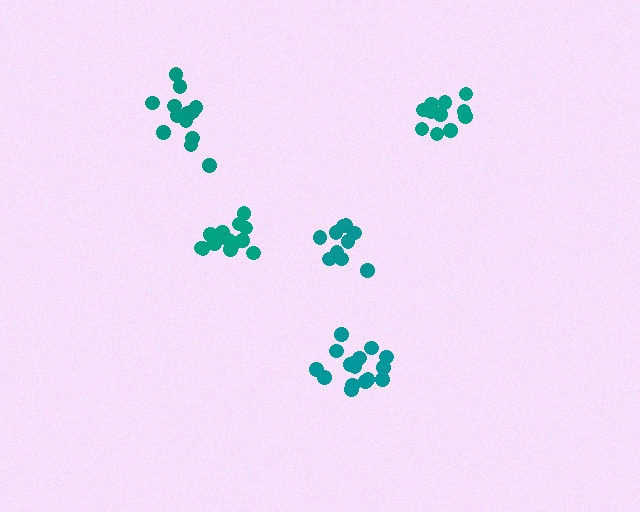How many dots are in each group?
Group 1: 12 dots, Group 2: 16 dots, Group 3: 13 dots, Group 4: 15 dots, Group 5: 10 dots (66 total).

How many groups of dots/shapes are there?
There are 5 groups.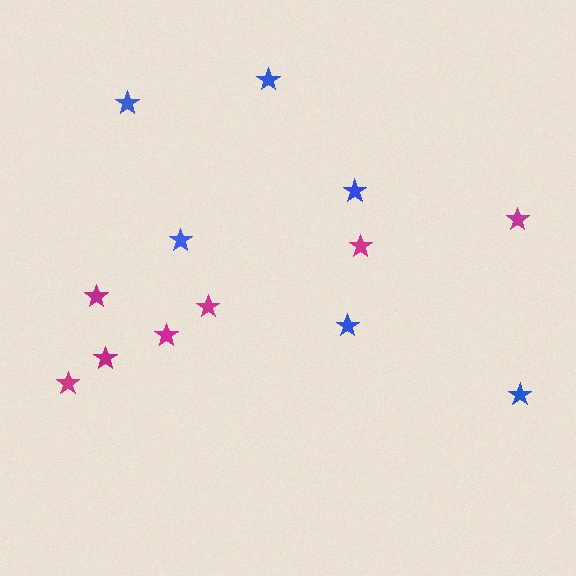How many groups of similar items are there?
There are 2 groups: one group of blue stars (6) and one group of magenta stars (7).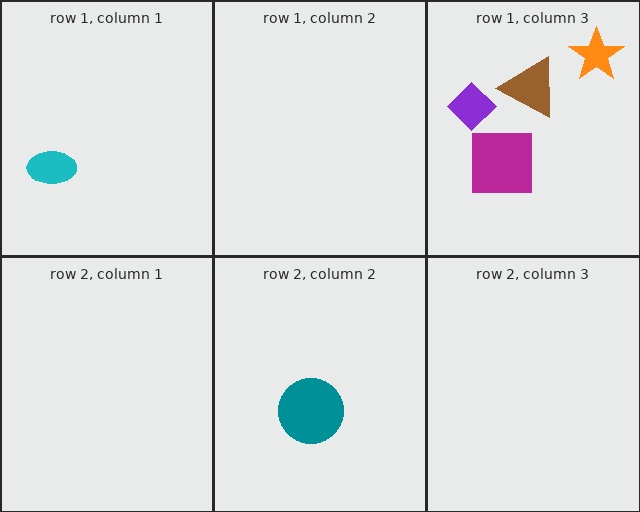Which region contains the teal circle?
The row 2, column 2 region.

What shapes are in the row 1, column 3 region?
The magenta square, the orange star, the purple diamond, the brown triangle.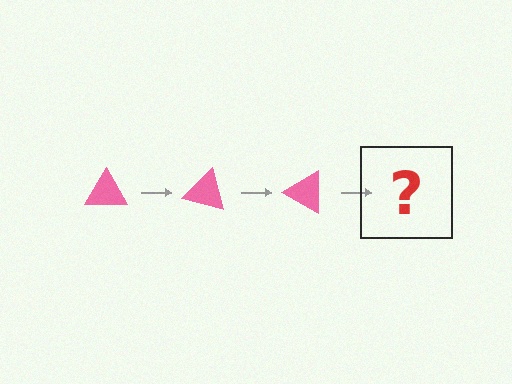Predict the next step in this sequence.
The next step is a pink triangle rotated 45 degrees.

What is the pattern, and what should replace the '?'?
The pattern is that the triangle rotates 15 degrees each step. The '?' should be a pink triangle rotated 45 degrees.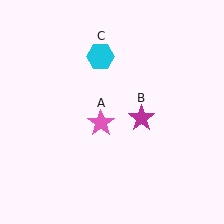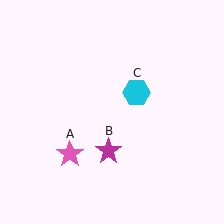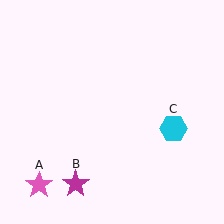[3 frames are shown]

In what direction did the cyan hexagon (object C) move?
The cyan hexagon (object C) moved down and to the right.